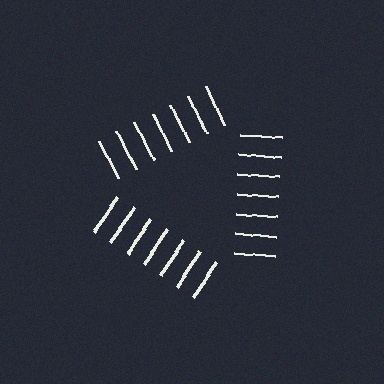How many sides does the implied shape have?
3 sides — the line-ends trace a triangle.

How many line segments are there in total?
21 — 7 along each of the 3 edges.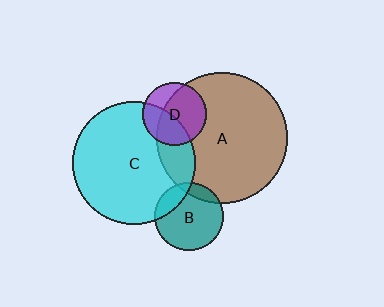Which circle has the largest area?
Circle A (brown).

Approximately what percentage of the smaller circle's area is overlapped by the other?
Approximately 40%.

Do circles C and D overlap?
Yes.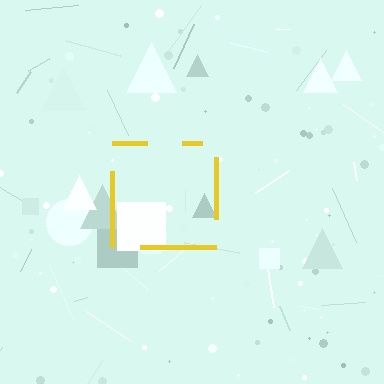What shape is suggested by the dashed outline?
The dashed outline suggests a square.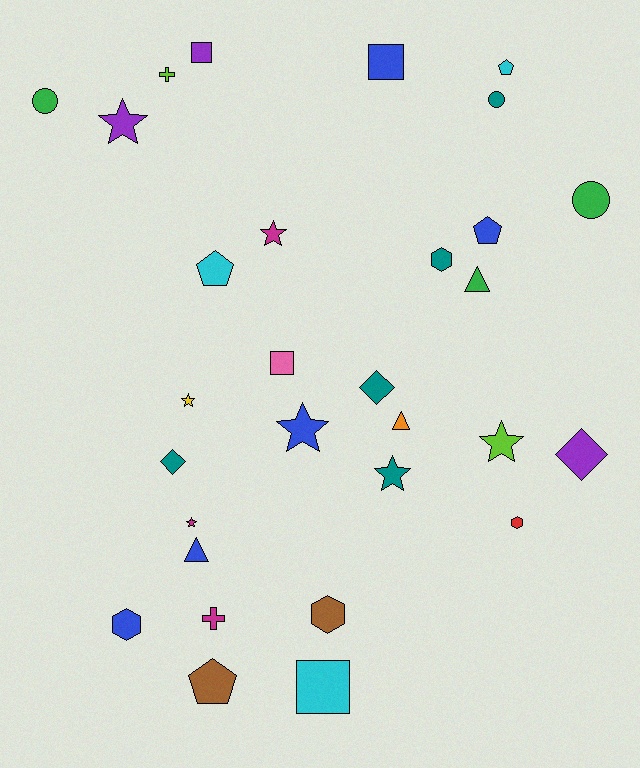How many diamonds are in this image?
There are 3 diamonds.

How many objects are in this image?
There are 30 objects.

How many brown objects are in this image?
There are 2 brown objects.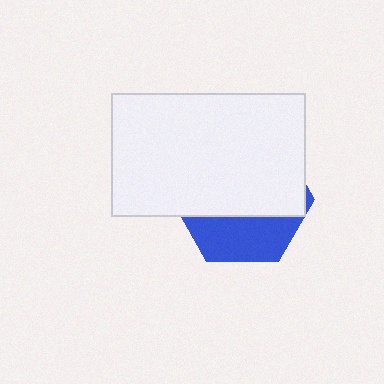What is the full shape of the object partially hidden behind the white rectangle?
The partially hidden object is a blue hexagon.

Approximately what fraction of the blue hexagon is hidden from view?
Roughly 67% of the blue hexagon is hidden behind the white rectangle.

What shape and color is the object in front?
The object in front is a white rectangle.